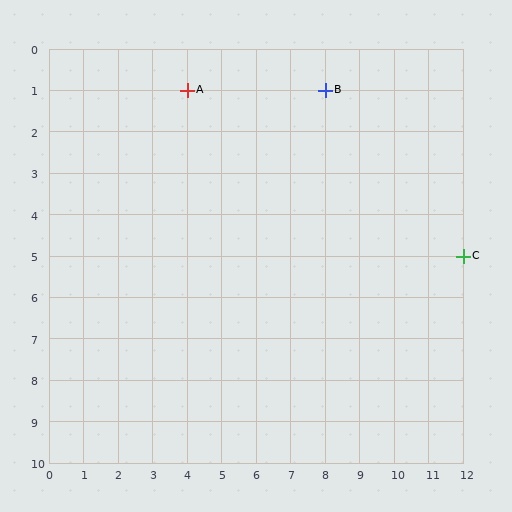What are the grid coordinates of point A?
Point A is at grid coordinates (4, 1).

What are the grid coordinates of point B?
Point B is at grid coordinates (8, 1).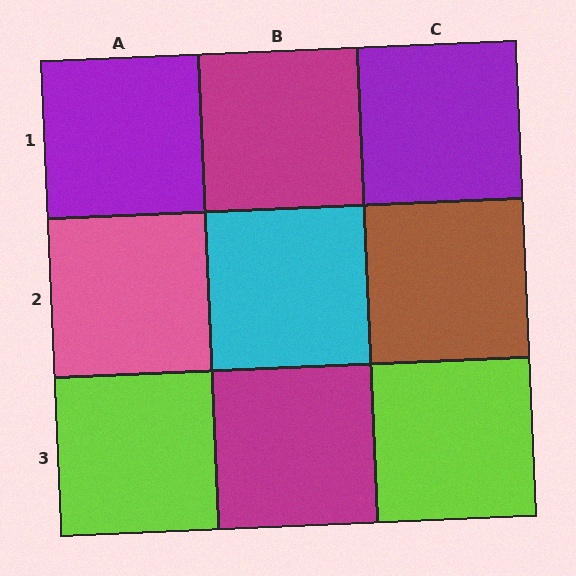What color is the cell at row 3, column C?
Lime.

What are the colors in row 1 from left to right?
Purple, magenta, purple.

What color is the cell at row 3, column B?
Magenta.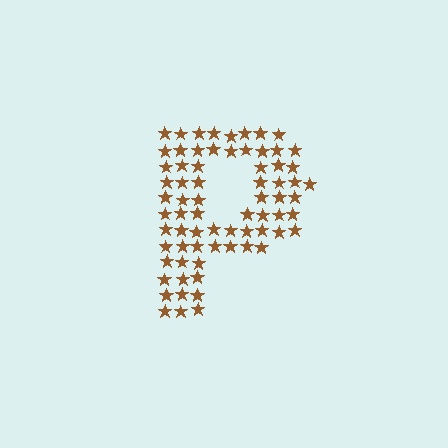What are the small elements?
The small elements are stars.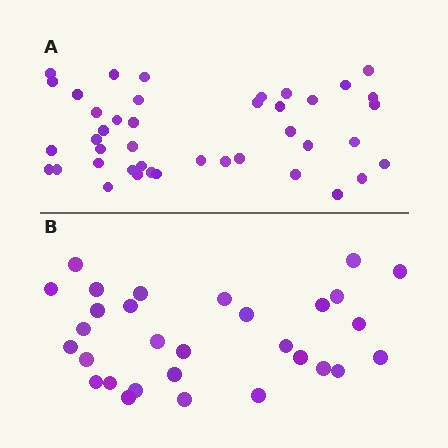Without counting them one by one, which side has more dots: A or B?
Region A (the top region) has more dots.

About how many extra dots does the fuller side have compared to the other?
Region A has roughly 12 or so more dots than region B.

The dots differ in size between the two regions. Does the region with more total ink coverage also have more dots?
No. Region B has more total ink coverage because its dots are larger, but region A actually contains more individual dots. Total area can be misleading — the number of items is what matters here.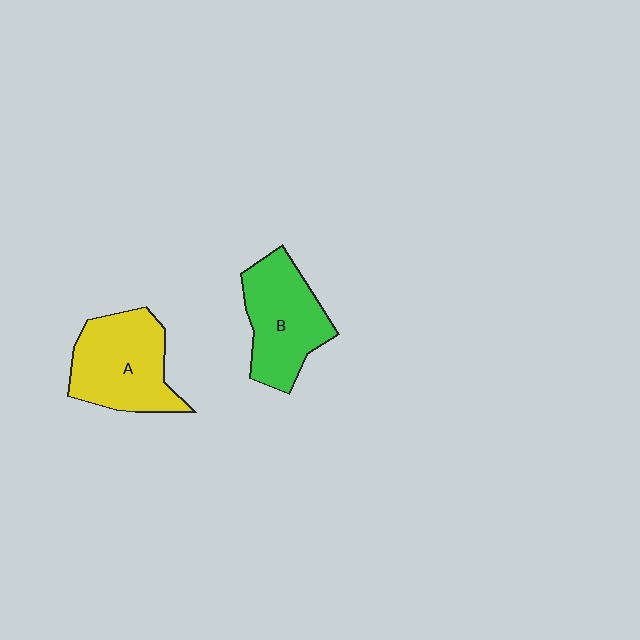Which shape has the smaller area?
Shape B (green).